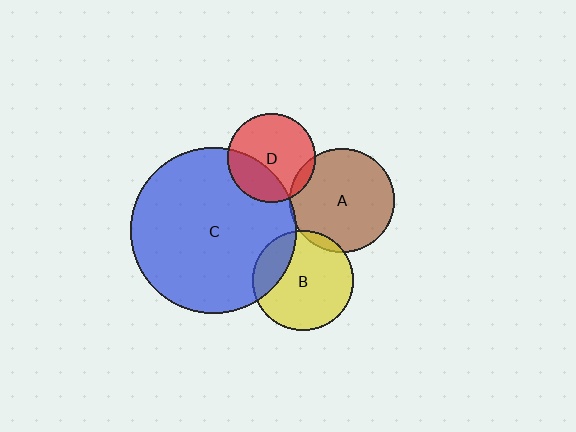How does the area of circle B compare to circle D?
Approximately 1.3 times.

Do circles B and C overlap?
Yes.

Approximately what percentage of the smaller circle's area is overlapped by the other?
Approximately 20%.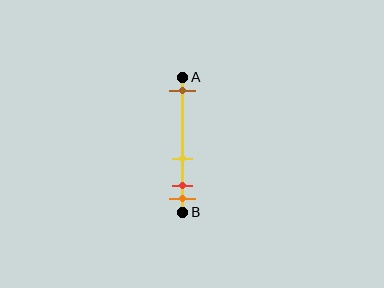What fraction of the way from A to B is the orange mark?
The orange mark is approximately 90% (0.9) of the way from A to B.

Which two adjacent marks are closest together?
The red and orange marks are the closest adjacent pair.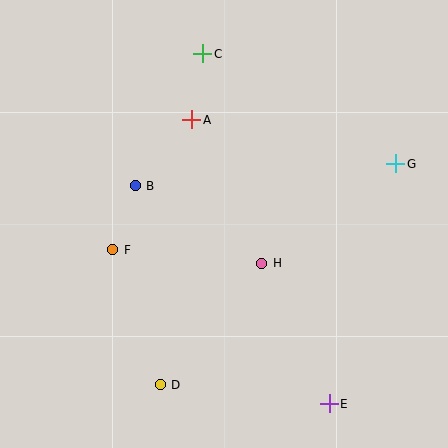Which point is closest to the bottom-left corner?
Point D is closest to the bottom-left corner.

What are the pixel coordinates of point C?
Point C is at (203, 54).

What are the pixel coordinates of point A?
Point A is at (192, 120).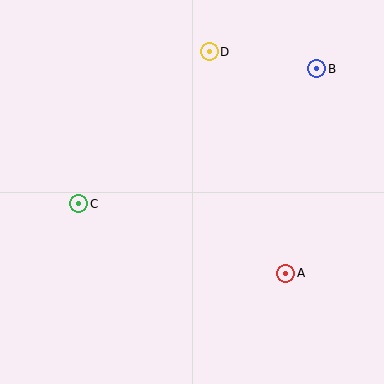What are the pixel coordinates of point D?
Point D is at (209, 52).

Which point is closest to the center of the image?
Point C at (79, 204) is closest to the center.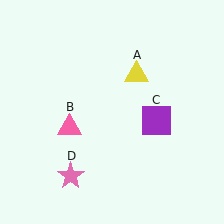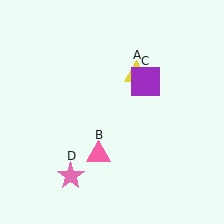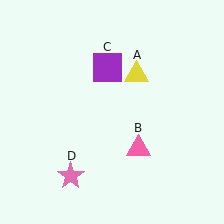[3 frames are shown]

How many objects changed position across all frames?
2 objects changed position: pink triangle (object B), purple square (object C).